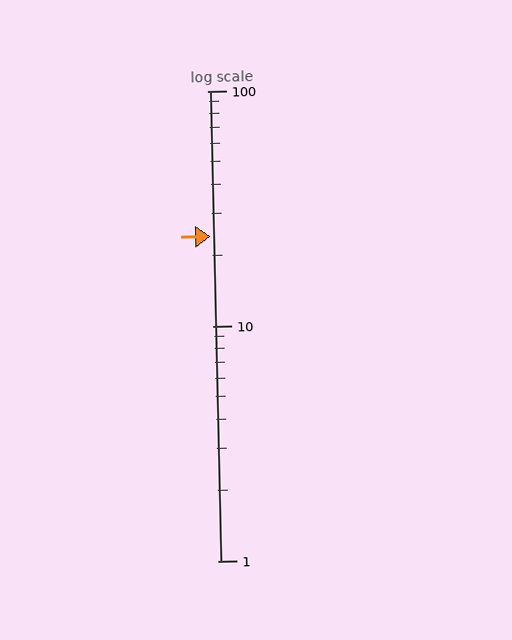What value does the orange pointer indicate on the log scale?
The pointer indicates approximately 24.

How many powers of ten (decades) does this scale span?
The scale spans 2 decades, from 1 to 100.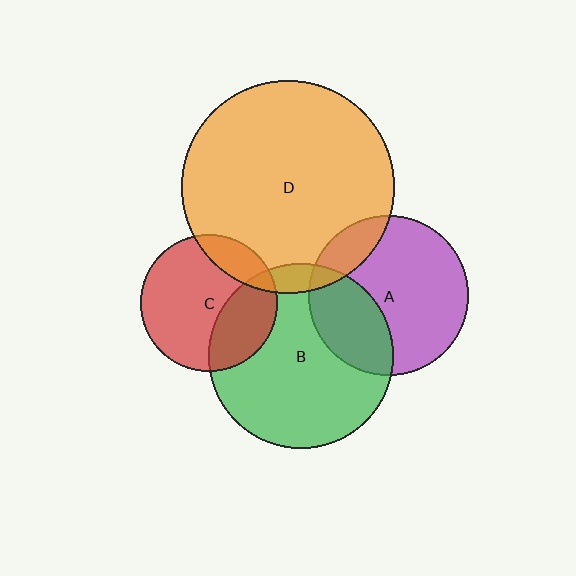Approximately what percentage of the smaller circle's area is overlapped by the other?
Approximately 15%.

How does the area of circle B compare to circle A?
Approximately 1.4 times.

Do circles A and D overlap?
Yes.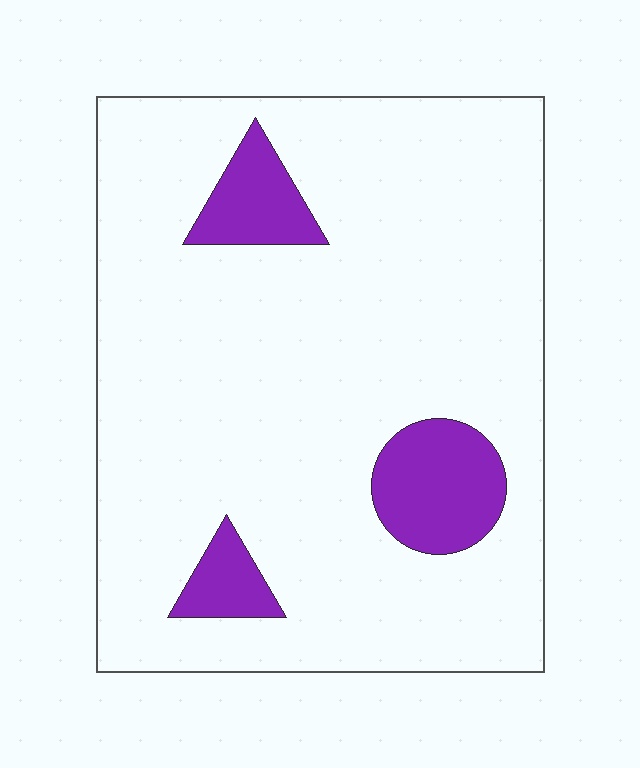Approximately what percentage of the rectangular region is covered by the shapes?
Approximately 10%.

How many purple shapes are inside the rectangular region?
3.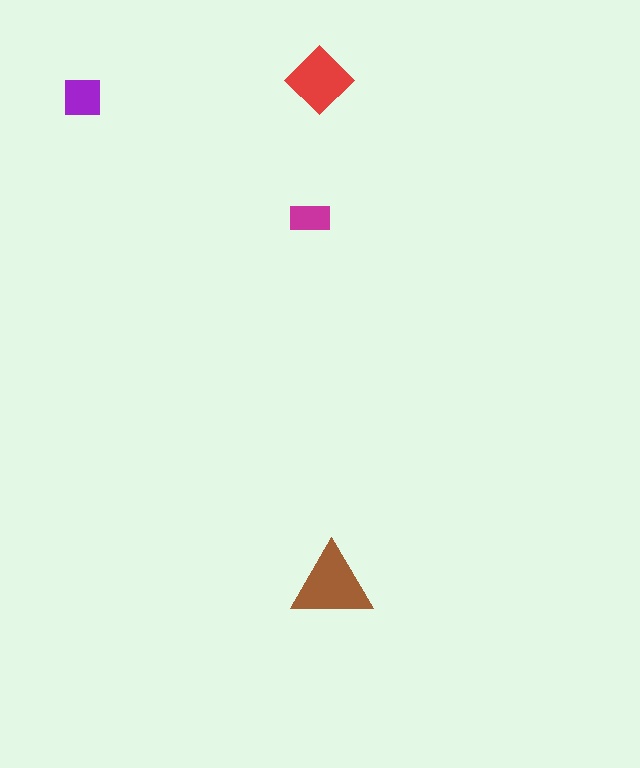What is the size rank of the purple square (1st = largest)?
3rd.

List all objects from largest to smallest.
The brown triangle, the red diamond, the purple square, the magenta rectangle.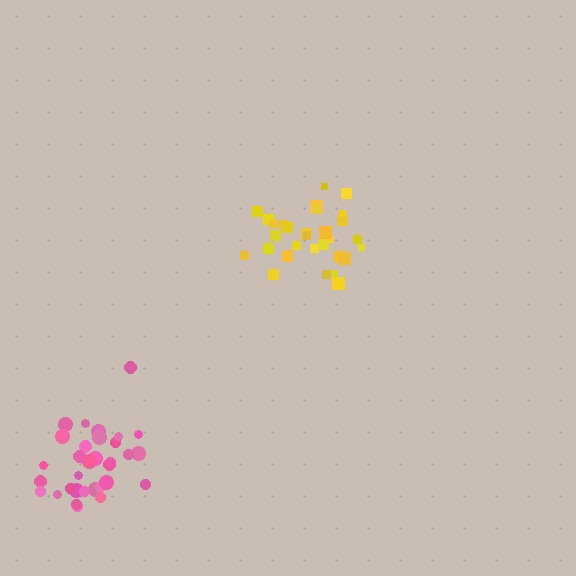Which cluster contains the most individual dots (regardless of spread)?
Pink (32).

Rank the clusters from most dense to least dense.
yellow, pink.